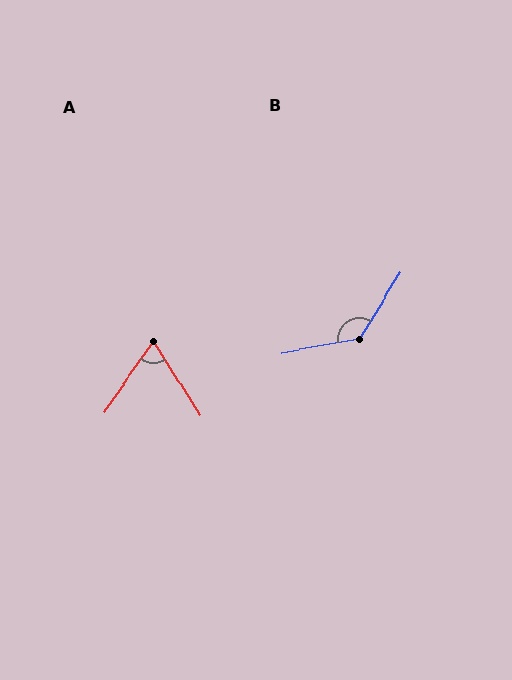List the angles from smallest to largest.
A (67°), B (133°).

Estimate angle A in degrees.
Approximately 67 degrees.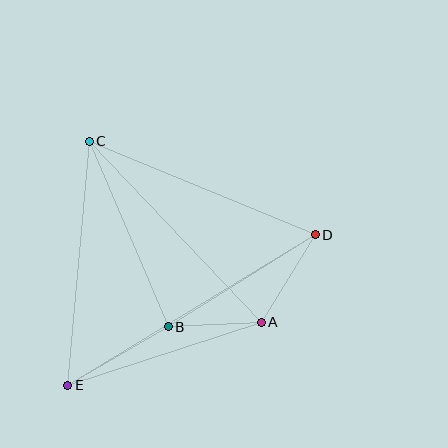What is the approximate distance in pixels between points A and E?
The distance between A and E is approximately 204 pixels.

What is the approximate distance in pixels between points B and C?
The distance between B and C is approximately 202 pixels.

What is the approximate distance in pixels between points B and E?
The distance between B and E is approximately 116 pixels.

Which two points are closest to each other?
Points A and B are closest to each other.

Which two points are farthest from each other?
Points D and E are farthest from each other.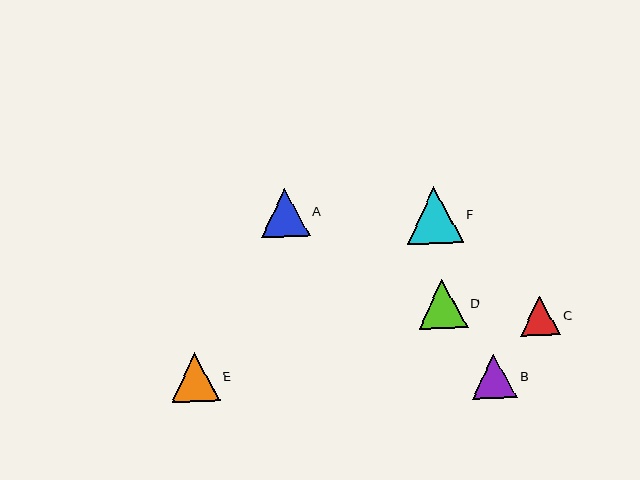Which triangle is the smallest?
Triangle C is the smallest with a size of approximately 40 pixels.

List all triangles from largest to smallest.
From largest to smallest: F, D, A, E, B, C.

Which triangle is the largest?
Triangle F is the largest with a size of approximately 57 pixels.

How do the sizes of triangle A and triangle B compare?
Triangle A and triangle B are approximately the same size.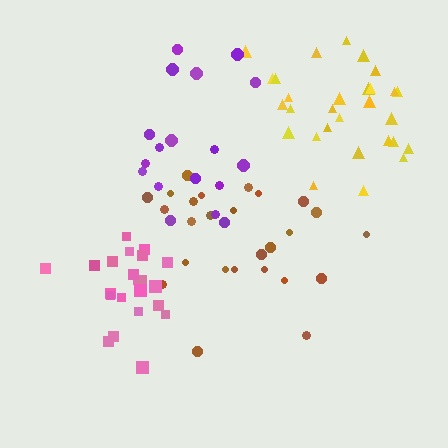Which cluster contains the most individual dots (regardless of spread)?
Yellow (29).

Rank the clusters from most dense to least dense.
pink, yellow, purple, brown.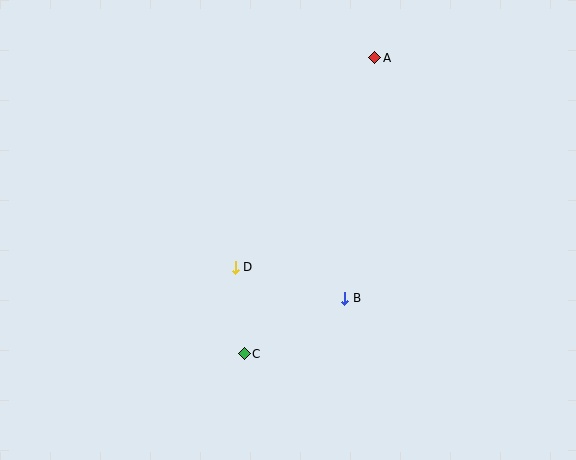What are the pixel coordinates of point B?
Point B is at (345, 298).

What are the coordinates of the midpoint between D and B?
The midpoint between D and B is at (290, 283).